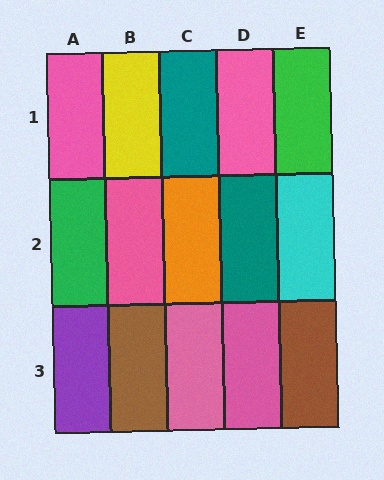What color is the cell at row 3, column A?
Purple.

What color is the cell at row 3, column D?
Pink.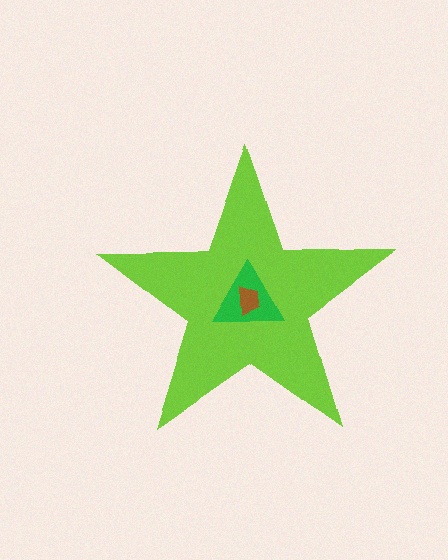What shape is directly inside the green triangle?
The brown trapezoid.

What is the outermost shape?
The lime star.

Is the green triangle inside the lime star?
Yes.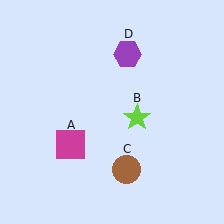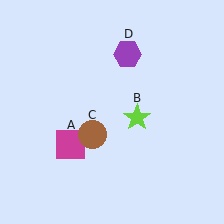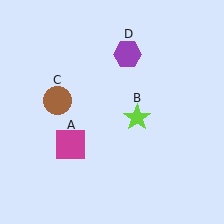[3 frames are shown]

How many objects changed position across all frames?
1 object changed position: brown circle (object C).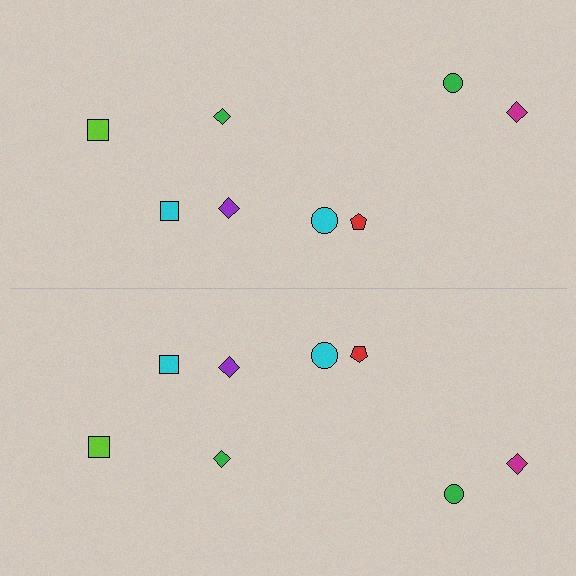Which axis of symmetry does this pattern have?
The pattern has a horizontal axis of symmetry running through the center of the image.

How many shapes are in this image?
There are 16 shapes in this image.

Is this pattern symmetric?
Yes, this pattern has bilateral (reflection) symmetry.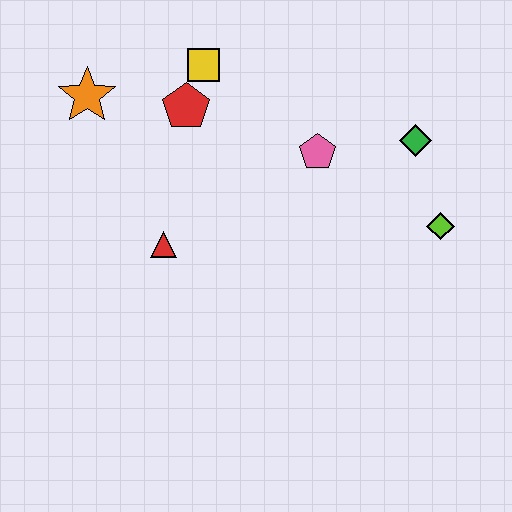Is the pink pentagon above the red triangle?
Yes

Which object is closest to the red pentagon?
The yellow square is closest to the red pentagon.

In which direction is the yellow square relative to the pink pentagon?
The yellow square is to the left of the pink pentagon.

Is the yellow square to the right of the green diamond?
No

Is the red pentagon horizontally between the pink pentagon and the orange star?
Yes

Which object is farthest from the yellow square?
The lime diamond is farthest from the yellow square.